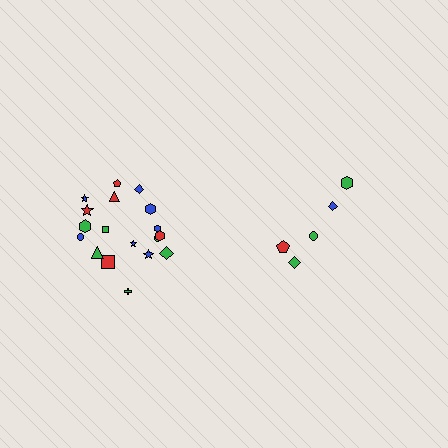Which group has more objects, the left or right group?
The left group.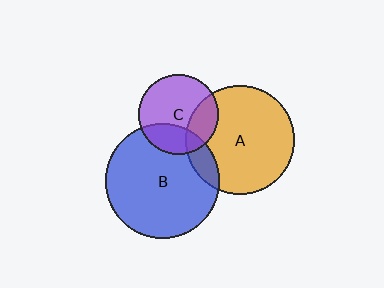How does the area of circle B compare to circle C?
Approximately 2.1 times.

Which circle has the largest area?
Circle B (blue).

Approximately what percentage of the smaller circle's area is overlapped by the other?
Approximately 15%.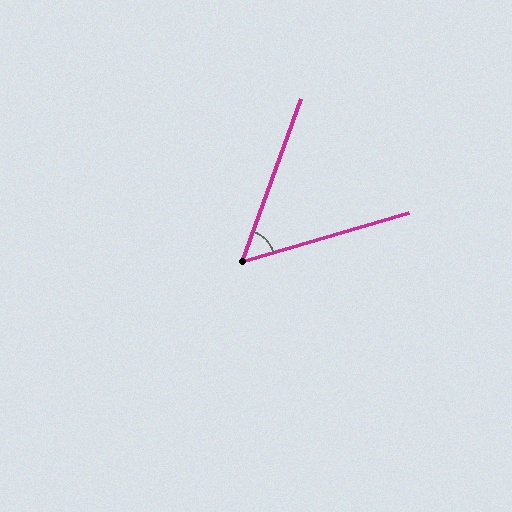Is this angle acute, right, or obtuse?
It is acute.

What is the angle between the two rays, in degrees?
Approximately 54 degrees.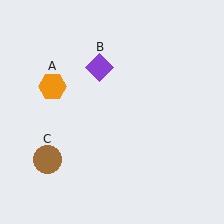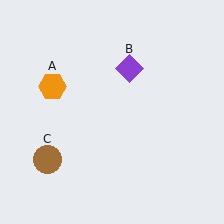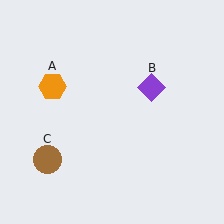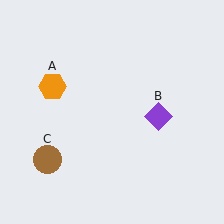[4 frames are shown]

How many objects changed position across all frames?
1 object changed position: purple diamond (object B).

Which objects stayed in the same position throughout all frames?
Orange hexagon (object A) and brown circle (object C) remained stationary.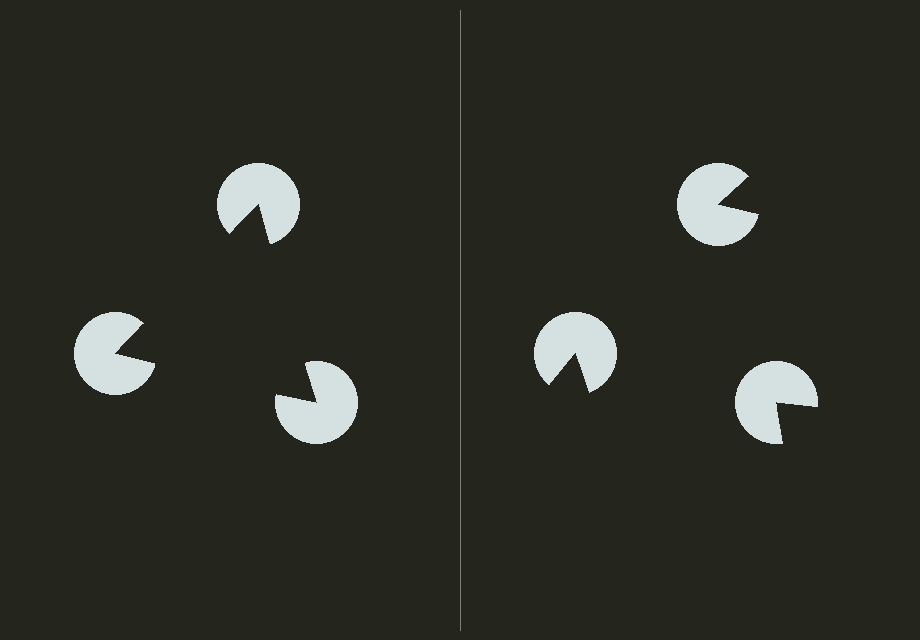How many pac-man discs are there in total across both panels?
6 — 3 on each side.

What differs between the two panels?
The pac-man discs are positioned identically on both sides; only the wedge orientations differ. On the left they align to a triangle; on the right they are misaligned.